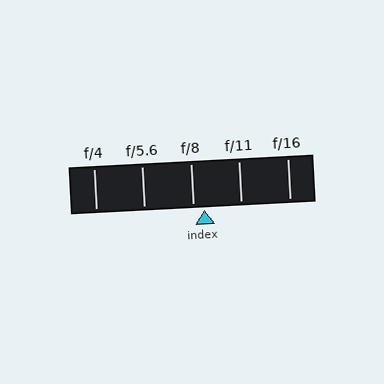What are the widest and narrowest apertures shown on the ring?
The widest aperture shown is f/4 and the narrowest is f/16.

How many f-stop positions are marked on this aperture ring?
There are 5 f-stop positions marked.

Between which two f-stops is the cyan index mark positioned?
The index mark is between f/8 and f/11.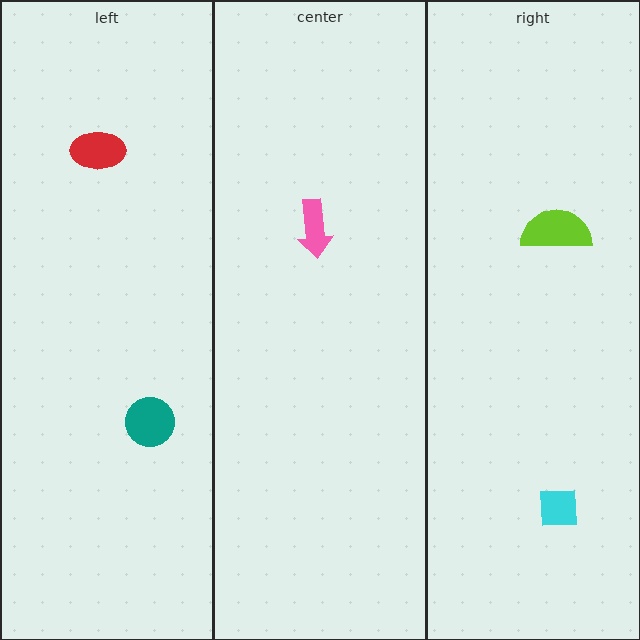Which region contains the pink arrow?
The center region.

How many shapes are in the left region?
2.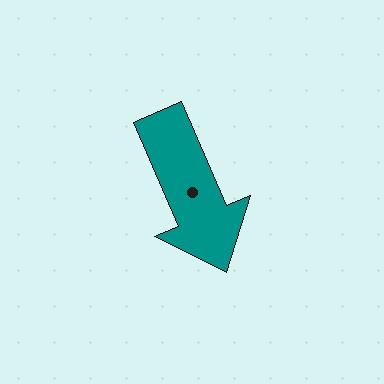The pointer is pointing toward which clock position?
Roughly 5 o'clock.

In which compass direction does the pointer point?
Southeast.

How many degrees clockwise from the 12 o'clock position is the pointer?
Approximately 157 degrees.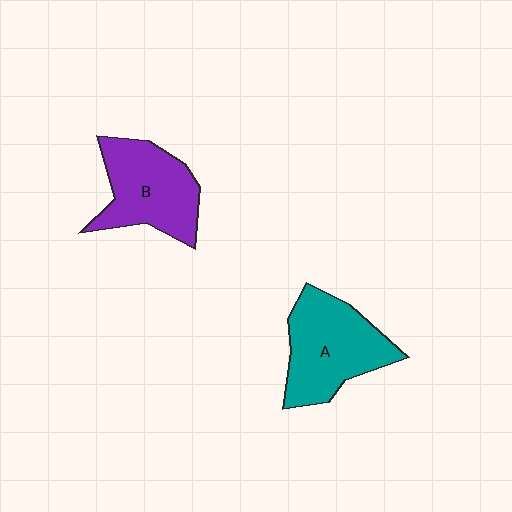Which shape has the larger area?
Shape A (teal).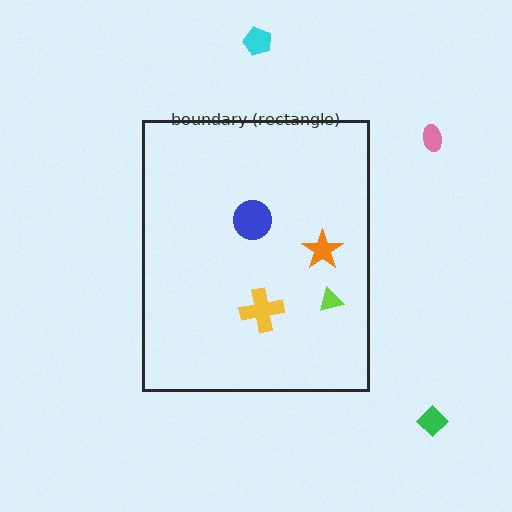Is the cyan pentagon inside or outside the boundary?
Outside.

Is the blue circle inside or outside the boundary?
Inside.